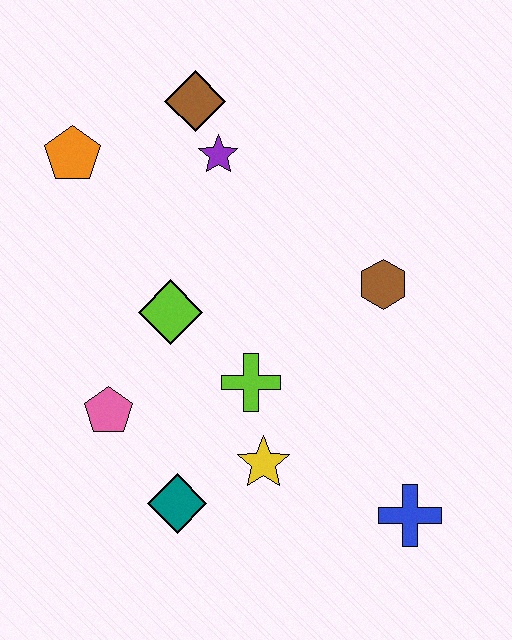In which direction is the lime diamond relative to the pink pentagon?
The lime diamond is above the pink pentagon.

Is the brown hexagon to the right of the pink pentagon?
Yes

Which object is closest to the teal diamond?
The yellow star is closest to the teal diamond.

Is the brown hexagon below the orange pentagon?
Yes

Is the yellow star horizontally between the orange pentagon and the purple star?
No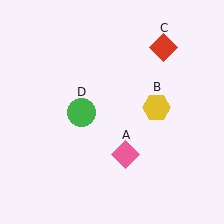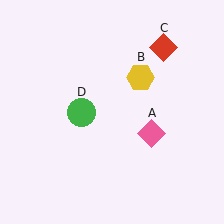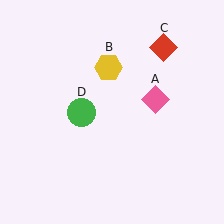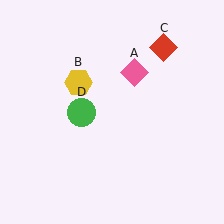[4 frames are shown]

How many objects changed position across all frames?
2 objects changed position: pink diamond (object A), yellow hexagon (object B).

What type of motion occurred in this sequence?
The pink diamond (object A), yellow hexagon (object B) rotated counterclockwise around the center of the scene.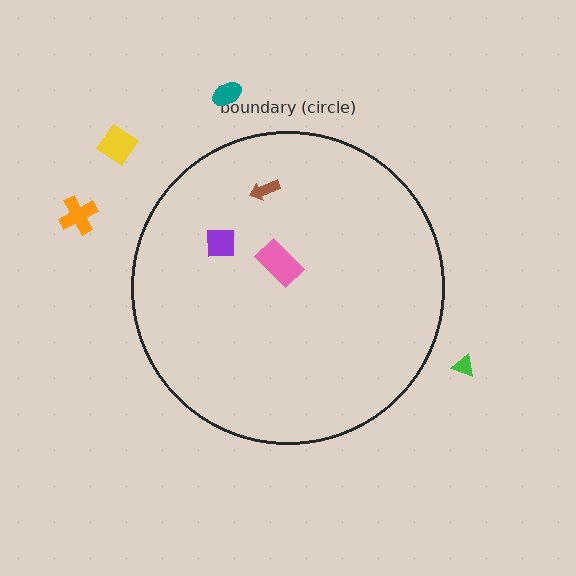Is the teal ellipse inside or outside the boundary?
Outside.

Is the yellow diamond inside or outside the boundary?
Outside.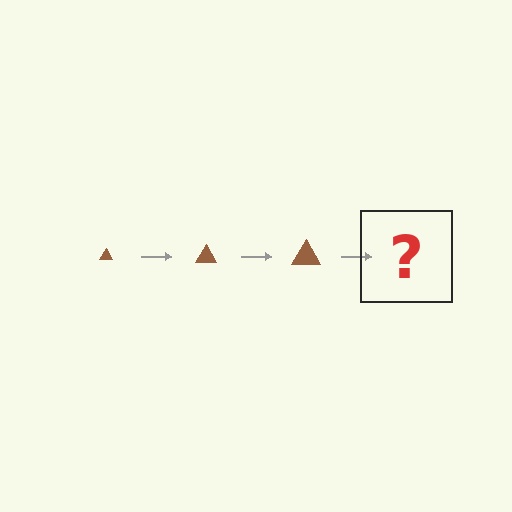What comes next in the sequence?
The next element should be a brown triangle, larger than the previous one.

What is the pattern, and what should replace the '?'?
The pattern is that the triangle gets progressively larger each step. The '?' should be a brown triangle, larger than the previous one.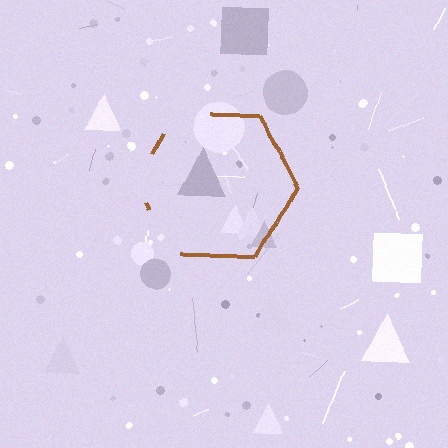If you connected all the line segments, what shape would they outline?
They would outline a hexagon.